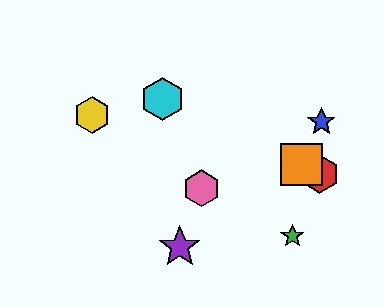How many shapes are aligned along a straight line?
3 shapes (the red hexagon, the orange square, the cyan hexagon) are aligned along a straight line.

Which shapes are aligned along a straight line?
The red hexagon, the orange square, the cyan hexagon are aligned along a straight line.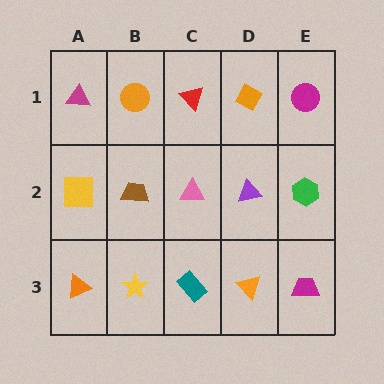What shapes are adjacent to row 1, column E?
A green hexagon (row 2, column E), an orange diamond (row 1, column D).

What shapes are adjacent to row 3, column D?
A purple triangle (row 2, column D), a teal rectangle (row 3, column C), a magenta trapezoid (row 3, column E).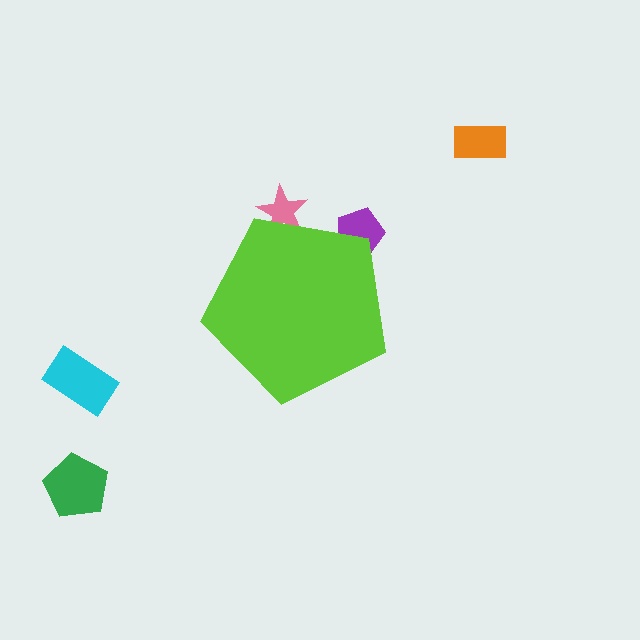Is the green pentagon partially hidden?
No, the green pentagon is fully visible.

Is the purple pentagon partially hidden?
Yes, the purple pentagon is partially hidden behind the lime pentagon.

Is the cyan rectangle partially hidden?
No, the cyan rectangle is fully visible.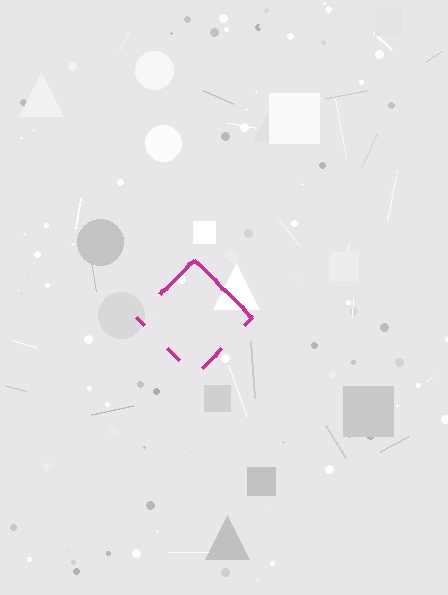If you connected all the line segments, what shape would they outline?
They would outline a diamond.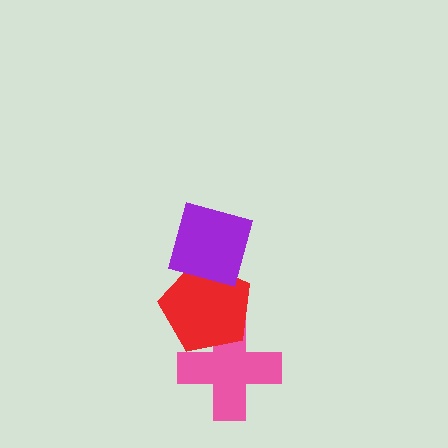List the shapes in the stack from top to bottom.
From top to bottom: the purple diamond, the red pentagon, the pink cross.